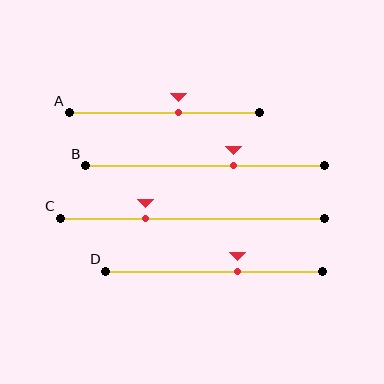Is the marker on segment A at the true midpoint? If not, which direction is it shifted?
No, the marker on segment A is shifted to the right by about 7% of the segment length.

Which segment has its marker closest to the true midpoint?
Segment A has its marker closest to the true midpoint.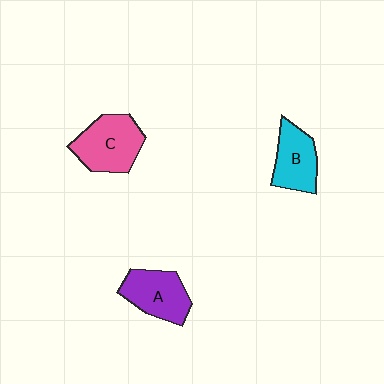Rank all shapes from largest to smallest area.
From largest to smallest: C (pink), A (purple), B (cyan).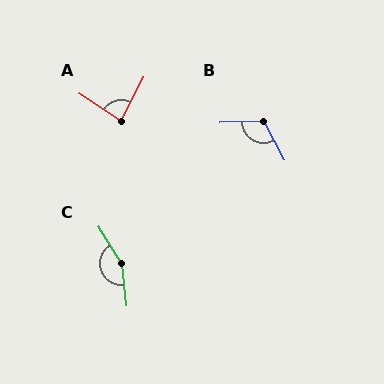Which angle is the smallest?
A, at approximately 84 degrees.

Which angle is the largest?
C, at approximately 156 degrees.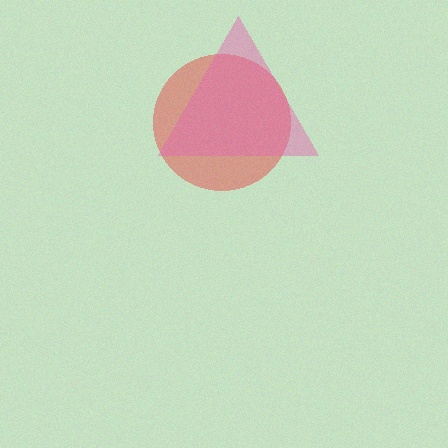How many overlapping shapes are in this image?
There are 2 overlapping shapes in the image.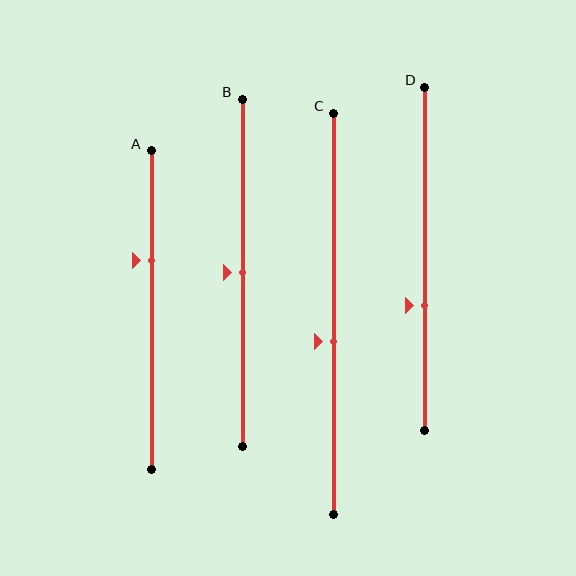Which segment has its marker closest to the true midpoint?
Segment B has its marker closest to the true midpoint.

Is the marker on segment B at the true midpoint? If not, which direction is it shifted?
Yes, the marker on segment B is at the true midpoint.